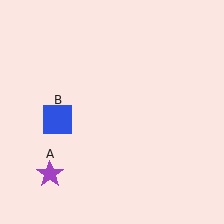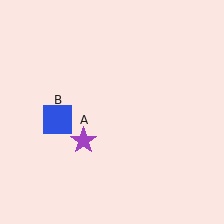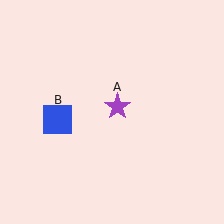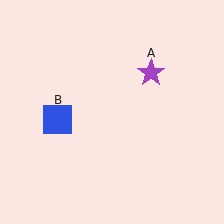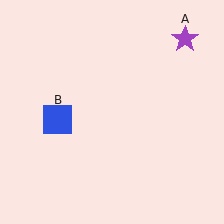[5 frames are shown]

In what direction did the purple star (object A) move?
The purple star (object A) moved up and to the right.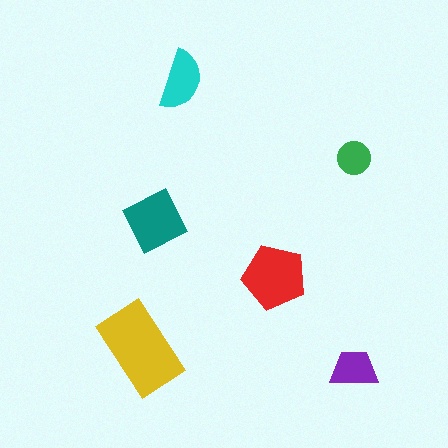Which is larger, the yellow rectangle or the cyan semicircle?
The yellow rectangle.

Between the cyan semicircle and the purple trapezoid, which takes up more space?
The cyan semicircle.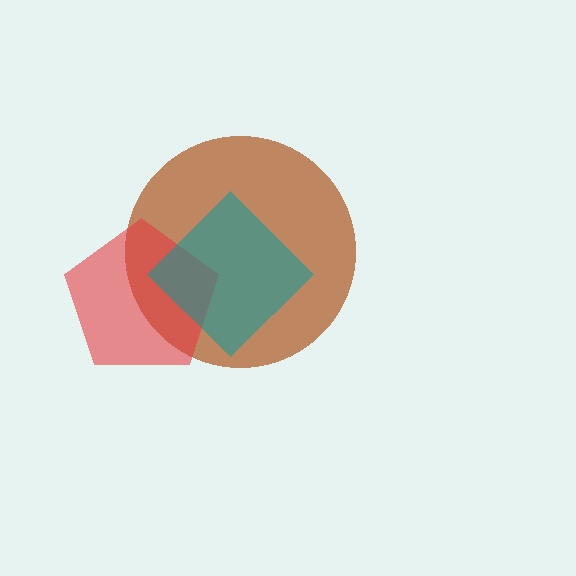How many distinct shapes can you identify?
There are 3 distinct shapes: a brown circle, a red pentagon, a teal diamond.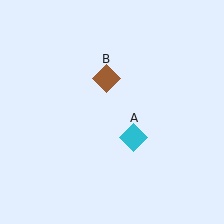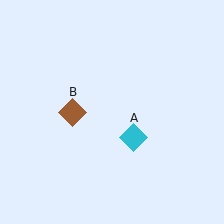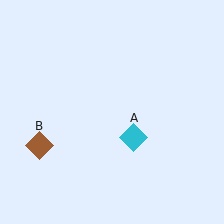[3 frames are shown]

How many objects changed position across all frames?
1 object changed position: brown diamond (object B).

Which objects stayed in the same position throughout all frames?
Cyan diamond (object A) remained stationary.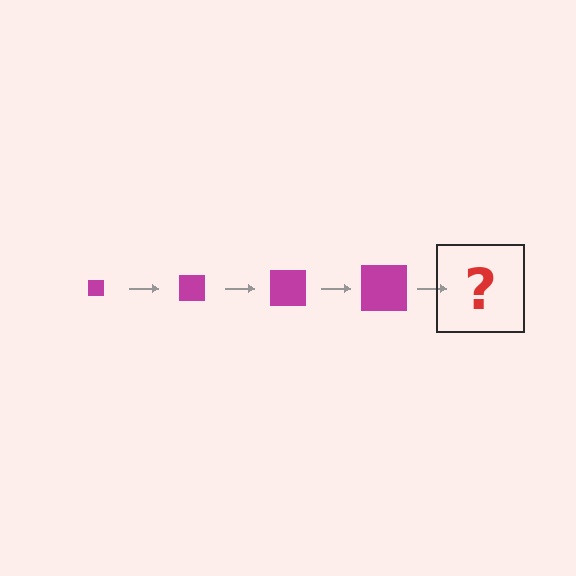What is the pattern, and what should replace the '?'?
The pattern is that the square gets progressively larger each step. The '?' should be a magenta square, larger than the previous one.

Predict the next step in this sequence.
The next step is a magenta square, larger than the previous one.